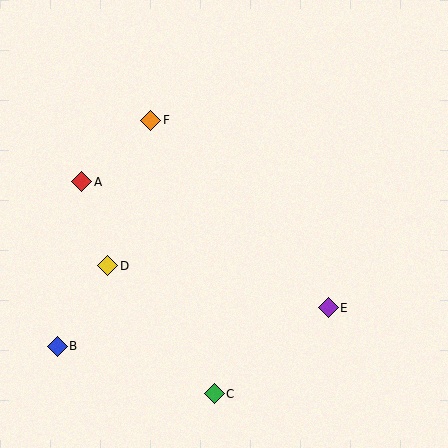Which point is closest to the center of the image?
Point D at (108, 266) is closest to the center.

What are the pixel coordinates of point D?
Point D is at (108, 266).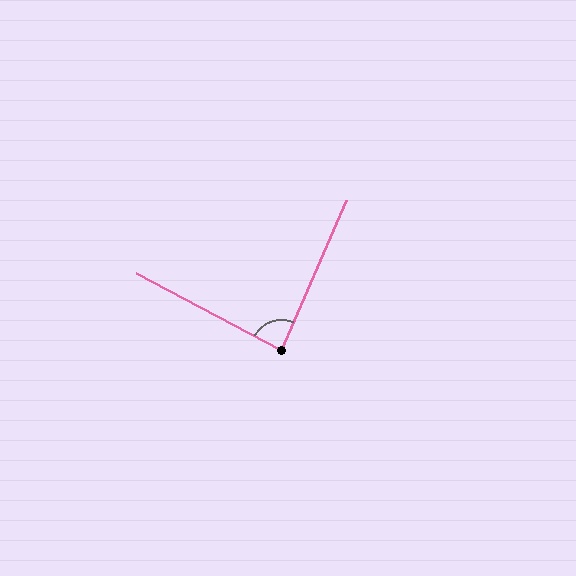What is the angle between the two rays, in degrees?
Approximately 86 degrees.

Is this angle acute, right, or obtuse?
It is approximately a right angle.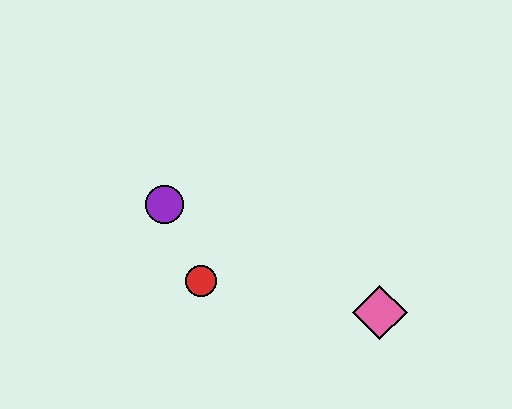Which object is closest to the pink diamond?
The red circle is closest to the pink diamond.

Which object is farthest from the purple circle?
The pink diamond is farthest from the purple circle.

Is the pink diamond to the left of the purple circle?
No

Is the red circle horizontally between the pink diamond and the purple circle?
Yes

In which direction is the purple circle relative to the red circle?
The purple circle is above the red circle.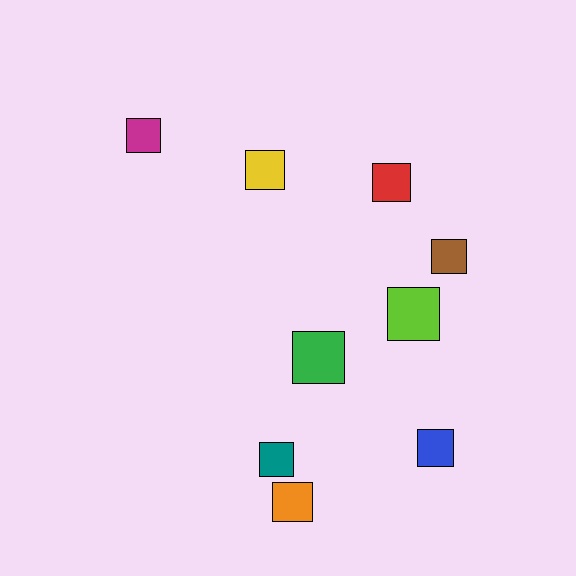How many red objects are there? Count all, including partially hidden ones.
There is 1 red object.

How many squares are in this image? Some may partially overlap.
There are 9 squares.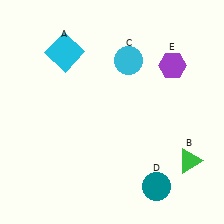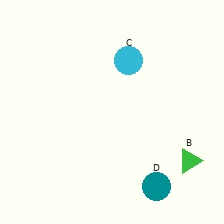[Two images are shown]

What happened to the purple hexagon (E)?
The purple hexagon (E) was removed in Image 2. It was in the top-right area of Image 1.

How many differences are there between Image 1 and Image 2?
There are 2 differences between the two images.